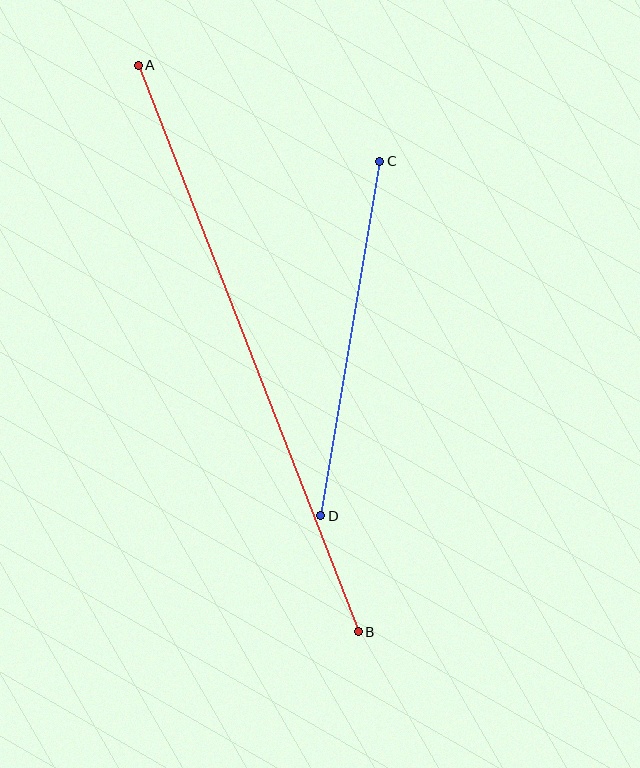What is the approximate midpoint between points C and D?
The midpoint is at approximately (350, 338) pixels.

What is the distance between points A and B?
The distance is approximately 608 pixels.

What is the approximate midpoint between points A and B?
The midpoint is at approximately (248, 348) pixels.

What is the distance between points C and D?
The distance is approximately 360 pixels.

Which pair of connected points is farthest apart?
Points A and B are farthest apart.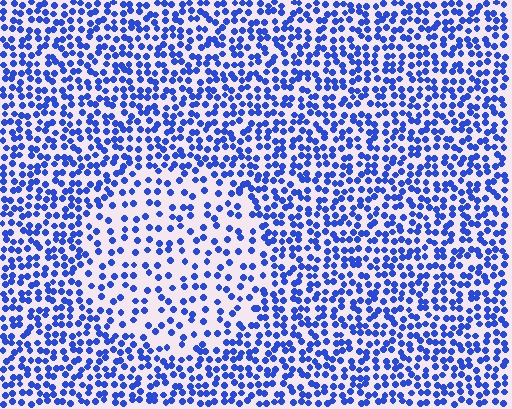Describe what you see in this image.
The image contains small blue elements arranged at two different densities. A circle-shaped region is visible where the elements are less densely packed than the surrounding area.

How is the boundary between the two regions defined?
The boundary is defined by a change in element density (approximately 1.9x ratio). All elements are the same color, size, and shape.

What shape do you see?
I see a circle.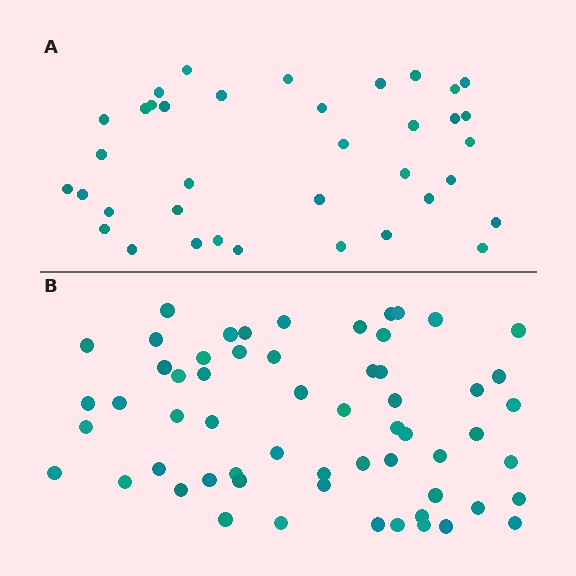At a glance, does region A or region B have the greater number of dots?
Region B (the bottom region) has more dots.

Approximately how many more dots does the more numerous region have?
Region B has approximately 20 more dots than region A.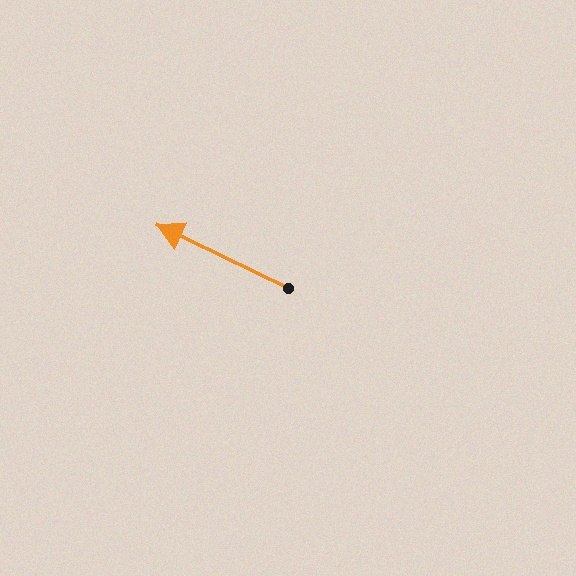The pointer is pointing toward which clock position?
Roughly 10 o'clock.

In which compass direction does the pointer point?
Northwest.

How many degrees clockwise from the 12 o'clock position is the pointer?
Approximately 296 degrees.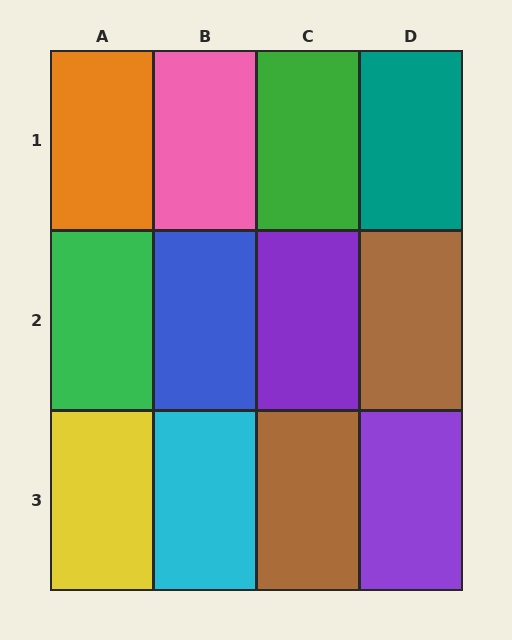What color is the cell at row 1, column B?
Pink.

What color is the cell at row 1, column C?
Green.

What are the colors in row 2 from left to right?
Green, blue, purple, brown.